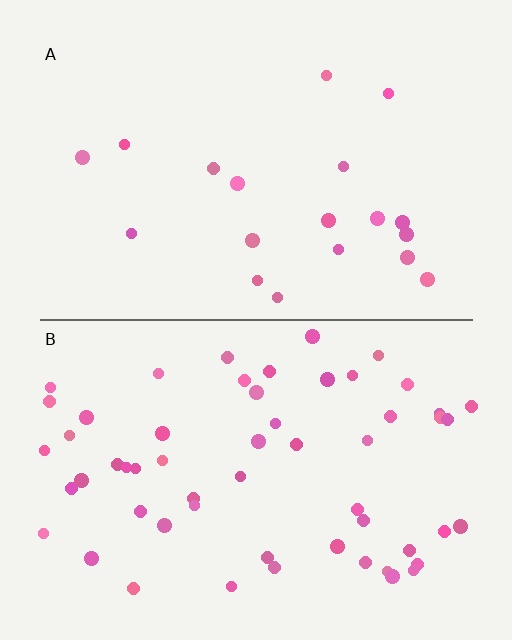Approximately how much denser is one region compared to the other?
Approximately 2.9× — region B over region A.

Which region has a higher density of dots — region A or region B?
B (the bottom).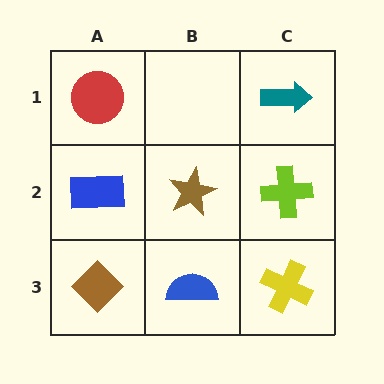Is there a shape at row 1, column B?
No, that cell is empty.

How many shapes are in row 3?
3 shapes.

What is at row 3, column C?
A yellow cross.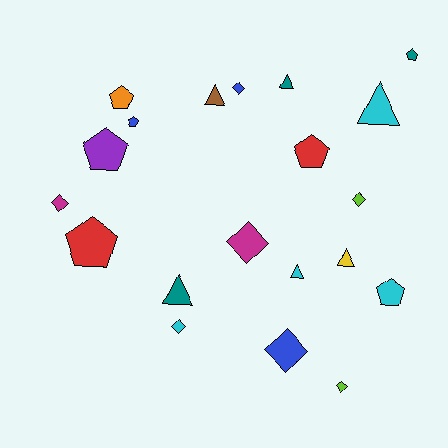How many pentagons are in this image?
There are 7 pentagons.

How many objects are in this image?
There are 20 objects.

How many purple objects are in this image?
There is 1 purple object.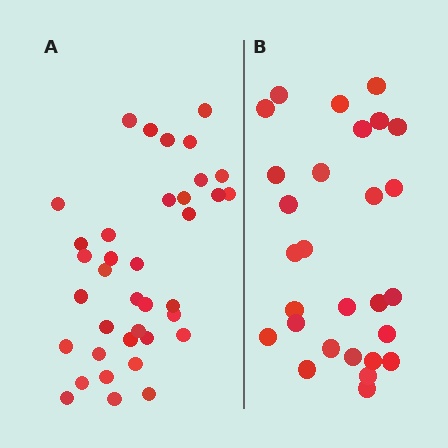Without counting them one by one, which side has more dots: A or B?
Region A (the left region) has more dots.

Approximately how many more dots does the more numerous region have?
Region A has roughly 8 or so more dots than region B.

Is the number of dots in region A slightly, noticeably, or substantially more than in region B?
Region A has noticeably more, but not dramatically so. The ratio is roughly 1.3 to 1.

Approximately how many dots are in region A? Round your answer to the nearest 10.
About 40 dots. (The exact count is 37, which rounds to 40.)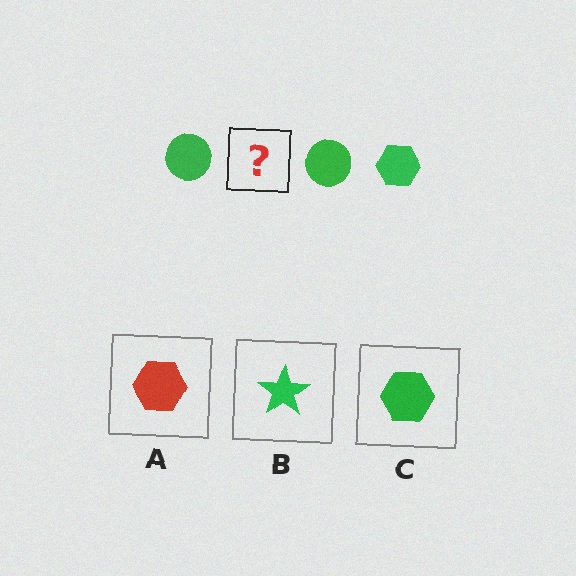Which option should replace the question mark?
Option C.